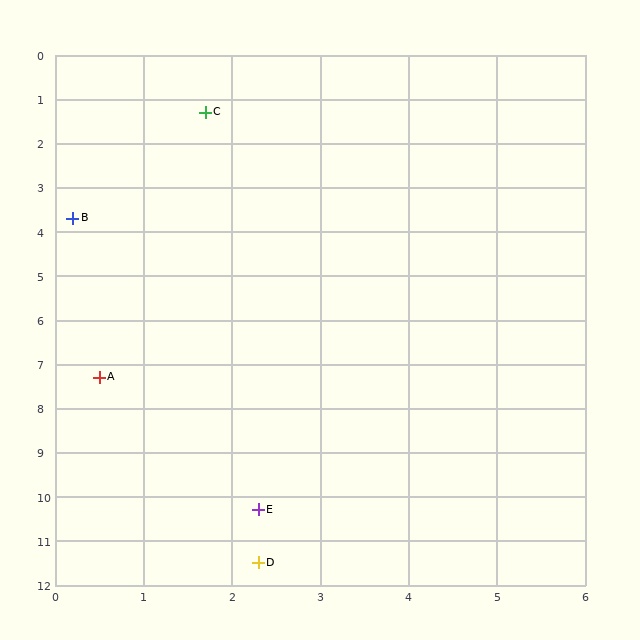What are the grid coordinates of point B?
Point B is at approximately (0.2, 3.7).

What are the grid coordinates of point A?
Point A is at approximately (0.5, 7.3).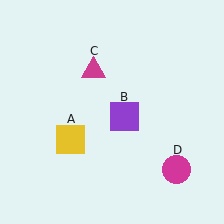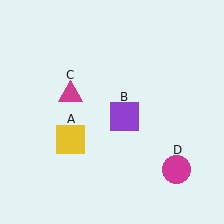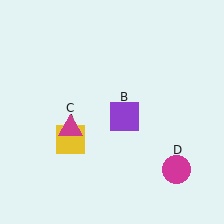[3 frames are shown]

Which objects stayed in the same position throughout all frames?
Yellow square (object A) and purple square (object B) and magenta circle (object D) remained stationary.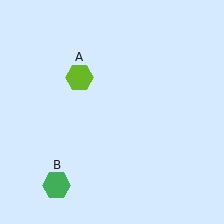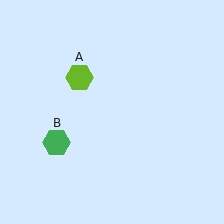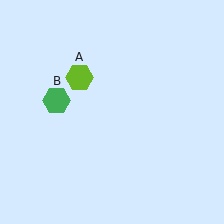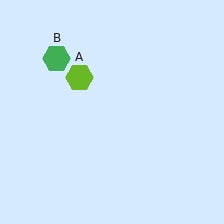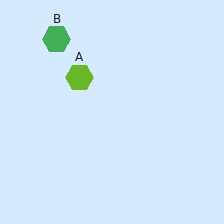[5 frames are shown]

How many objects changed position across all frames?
1 object changed position: green hexagon (object B).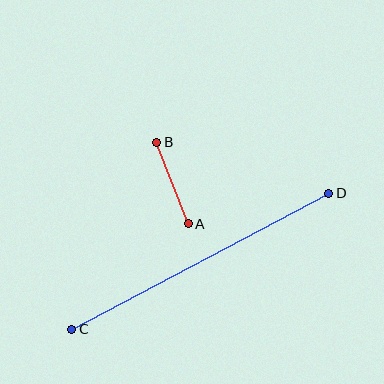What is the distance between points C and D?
The distance is approximately 291 pixels.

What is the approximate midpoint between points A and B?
The midpoint is at approximately (173, 183) pixels.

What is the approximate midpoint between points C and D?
The midpoint is at approximately (200, 261) pixels.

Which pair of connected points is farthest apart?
Points C and D are farthest apart.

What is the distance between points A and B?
The distance is approximately 87 pixels.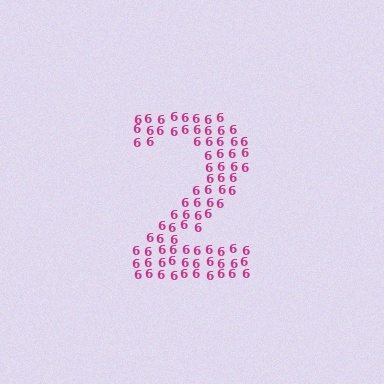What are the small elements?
The small elements are digit 6's.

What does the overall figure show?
The overall figure shows the digit 2.